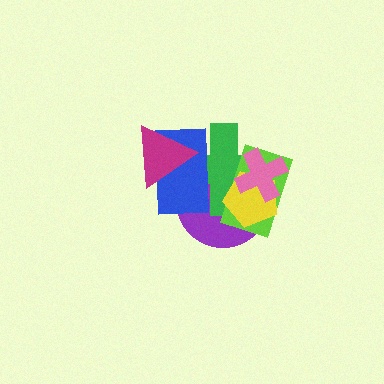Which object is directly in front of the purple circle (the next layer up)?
The green cross is directly in front of the purple circle.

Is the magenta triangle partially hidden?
No, no other shape covers it.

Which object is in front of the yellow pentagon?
The pink cross is in front of the yellow pentagon.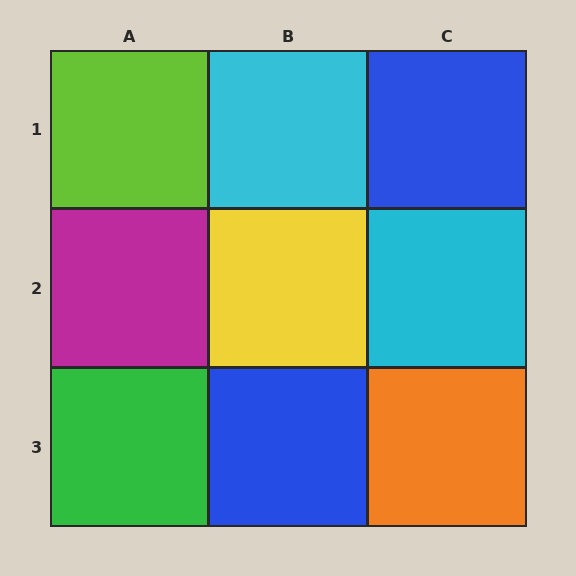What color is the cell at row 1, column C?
Blue.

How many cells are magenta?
1 cell is magenta.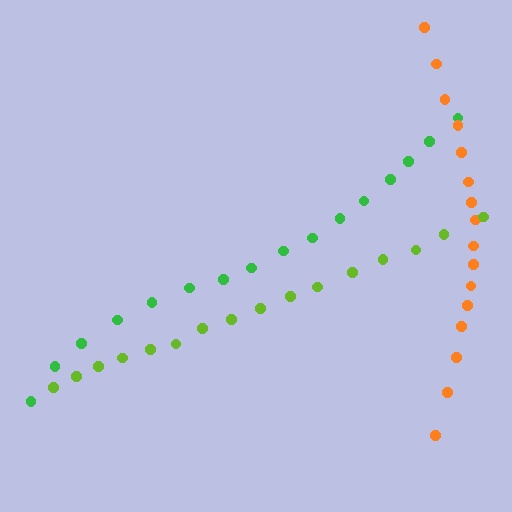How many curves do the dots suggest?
There are 3 distinct paths.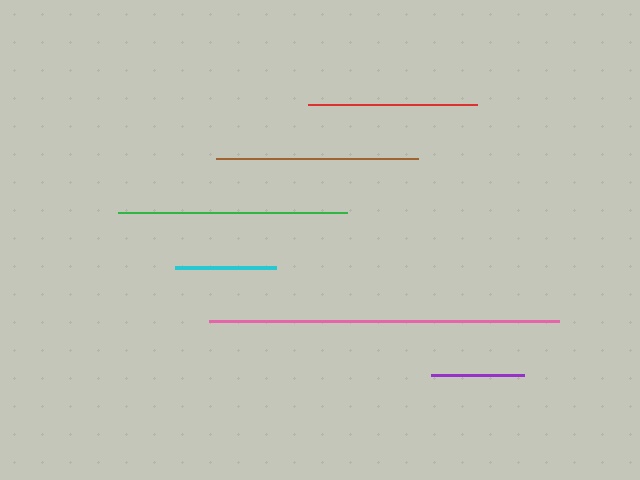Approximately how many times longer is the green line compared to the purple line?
The green line is approximately 2.5 times the length of the purple line.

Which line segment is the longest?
The pink line is the longest at approximately 350 pixels.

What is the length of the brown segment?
The brown segment is approximately 202 pixels long.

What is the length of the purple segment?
The purple segment is approximately 93 pixels long.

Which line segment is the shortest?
The purple line is the shortest at approximately 93 pixels.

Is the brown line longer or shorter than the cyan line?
The brown line is longer than the cyan line.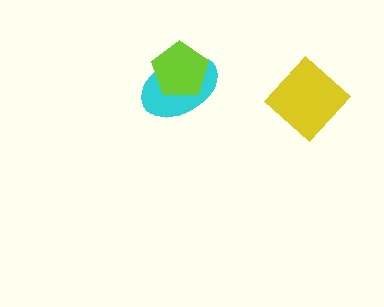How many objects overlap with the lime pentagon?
1 object overlaps with the lime pentagon.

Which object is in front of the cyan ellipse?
The lime pentagon is in front of the cyan ellipse.